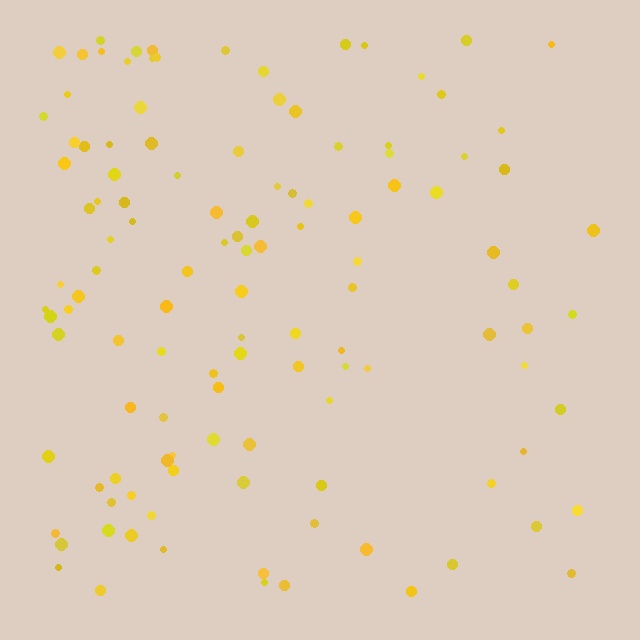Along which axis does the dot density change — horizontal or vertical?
Horizontal.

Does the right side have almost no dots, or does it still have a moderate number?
Still a moderate number, just noticeably fewer than the left.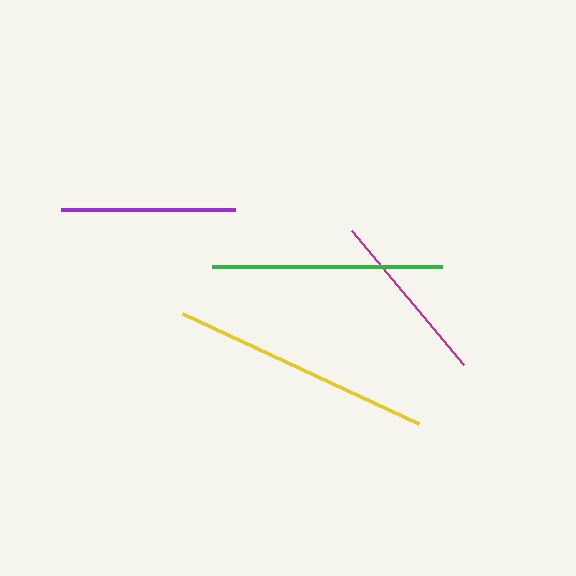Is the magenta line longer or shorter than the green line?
The green line is longer than the magenta line.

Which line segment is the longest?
The yellow line is the longest at approximately 261 pixels.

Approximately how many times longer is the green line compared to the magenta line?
The green line is approximately 1.3 times the length of the magenta line.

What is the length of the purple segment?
The purple segment is approximately 173 pixels long.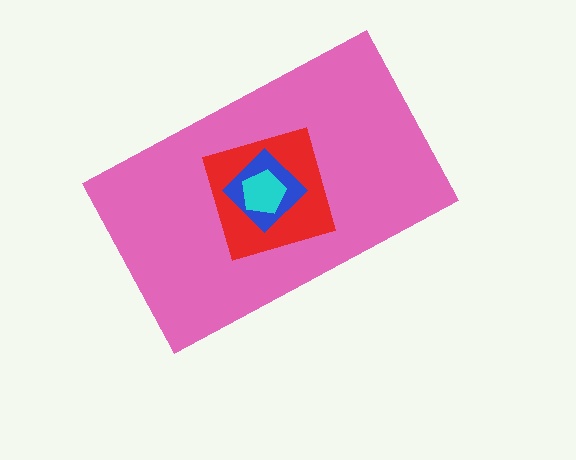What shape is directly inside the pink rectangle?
The red square.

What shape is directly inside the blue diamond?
The cyan pentagon.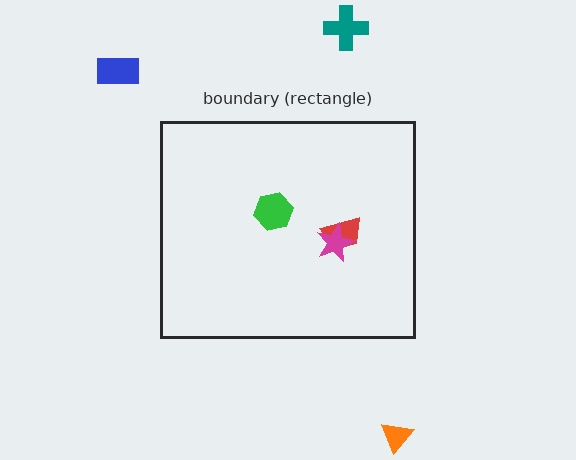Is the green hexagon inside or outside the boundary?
Inside.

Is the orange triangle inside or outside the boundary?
Outside.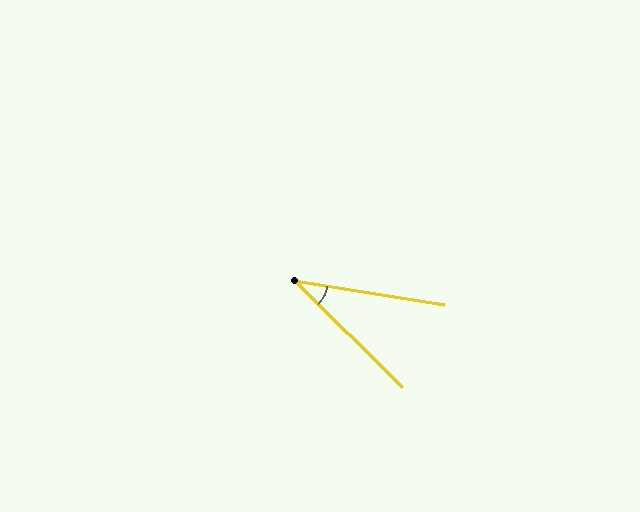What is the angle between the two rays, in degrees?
Approximately 36 degrees.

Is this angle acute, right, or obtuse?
It is acute.